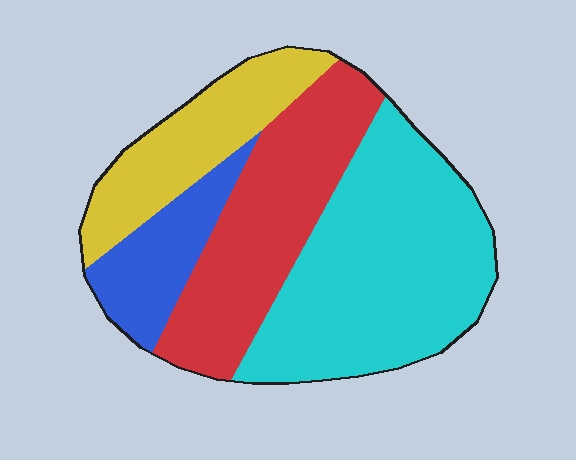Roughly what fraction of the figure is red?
Red takes up about one quarter (1/4) of the figure.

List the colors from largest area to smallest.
From largest to smallest: cyan, red, yellow, blue.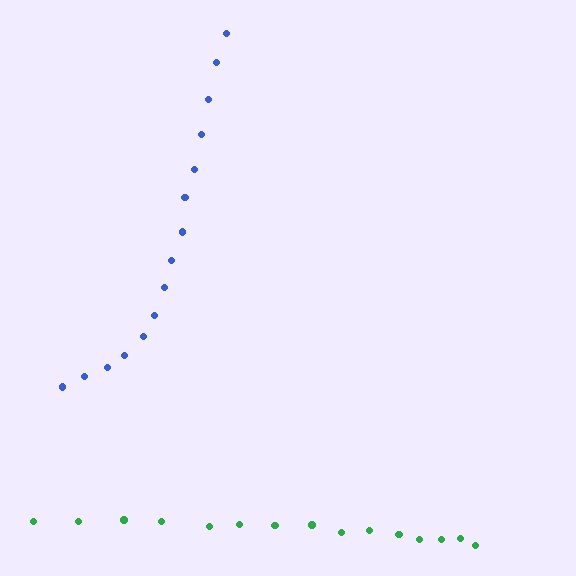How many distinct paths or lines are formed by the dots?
There are 2 distinct paths.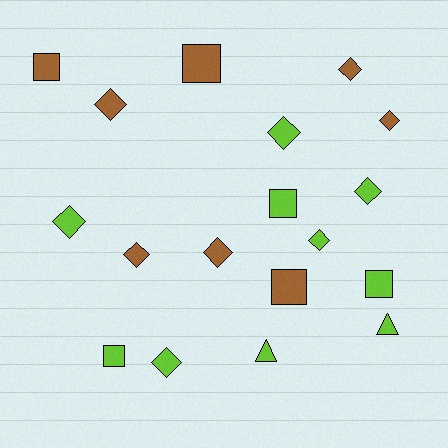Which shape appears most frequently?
Diamond, with 10 objects.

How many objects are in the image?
There are 18 objects.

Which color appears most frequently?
Lime, with 10 objects.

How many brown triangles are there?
There are no brown triangles.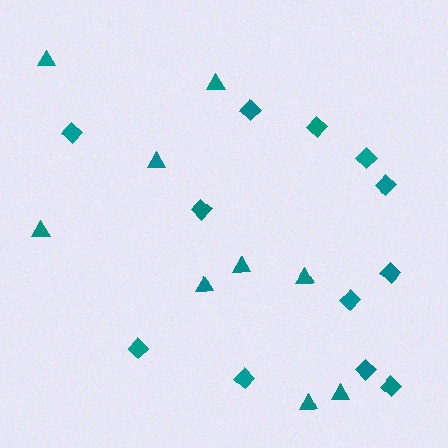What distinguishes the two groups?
There are 2 groups: one group of diamonds (12) and one group of triangles (9).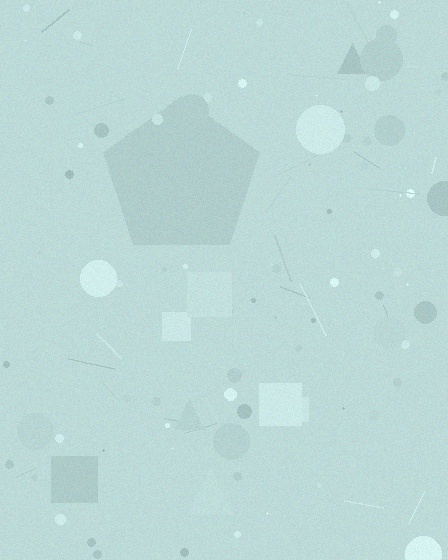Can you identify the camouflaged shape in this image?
The camouflaged shape is a pentagon.